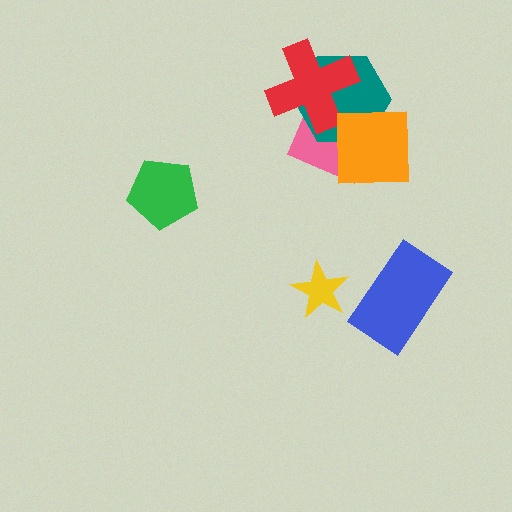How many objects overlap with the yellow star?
0 objects overlap with the yellow star.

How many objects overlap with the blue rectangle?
0 objects overlap with the blue rectangle.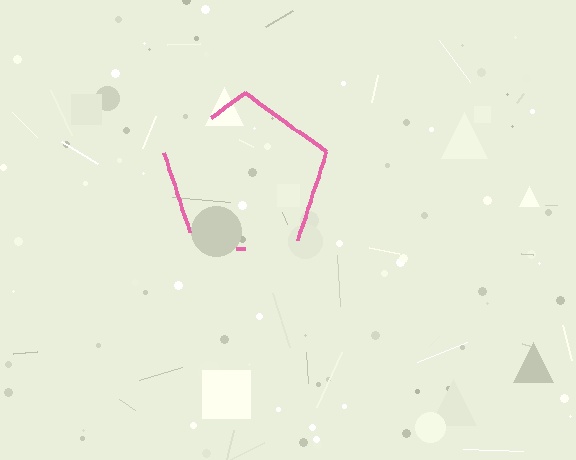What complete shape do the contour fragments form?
The contour fragments form a pentagon.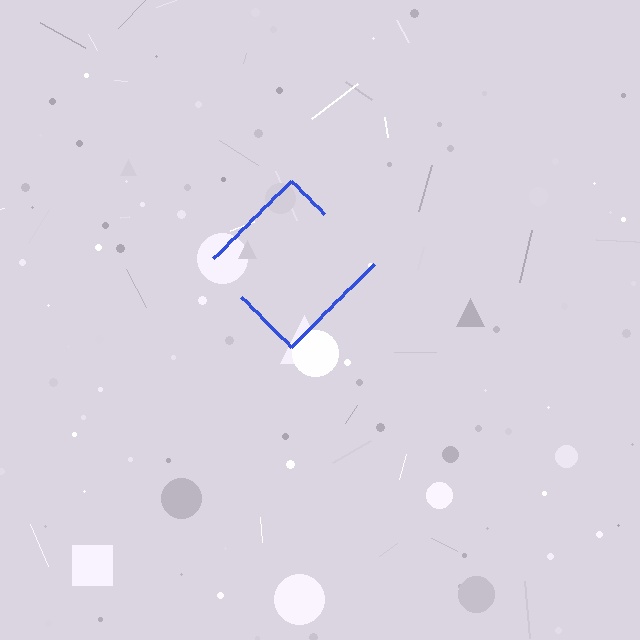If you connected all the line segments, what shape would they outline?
They would outline a diamond.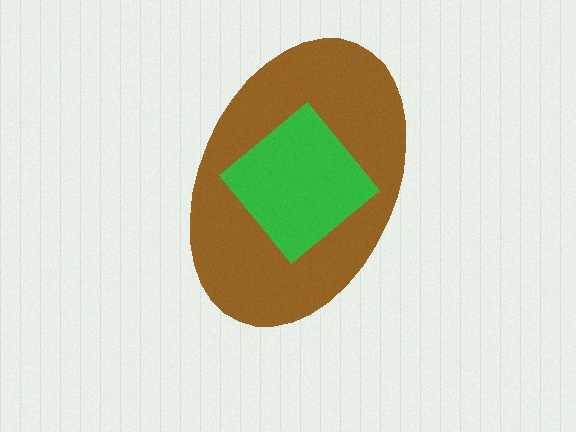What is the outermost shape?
The brown ellipse.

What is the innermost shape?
The green diamond.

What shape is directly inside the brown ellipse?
The green diamond.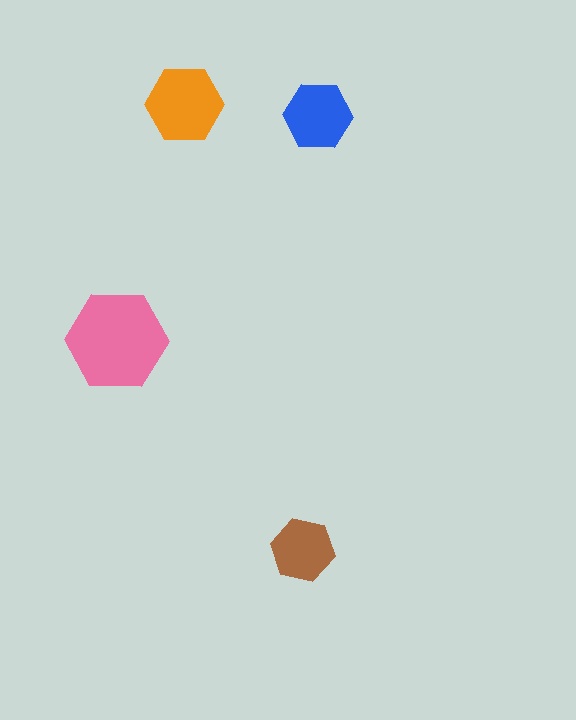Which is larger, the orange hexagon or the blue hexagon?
The orange one.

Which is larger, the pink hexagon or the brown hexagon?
The pink one.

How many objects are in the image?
There are 4 objects in the image.